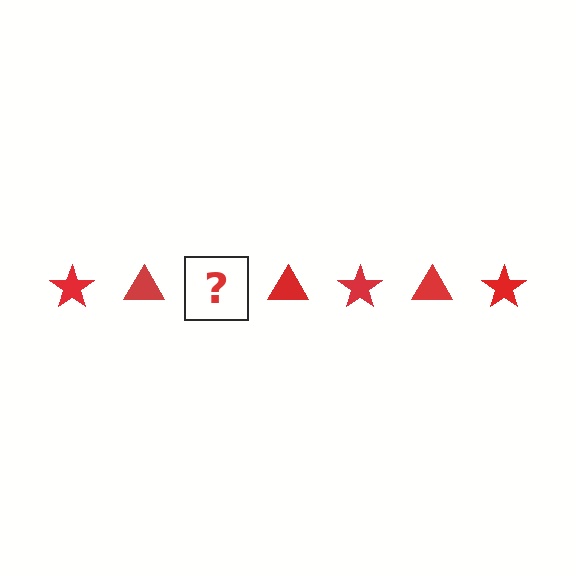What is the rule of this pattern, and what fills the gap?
The rule is that the pattern cycles through star, triangle shapes in red. The gap should be filled with a red star.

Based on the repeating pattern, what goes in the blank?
The blank should be a red star.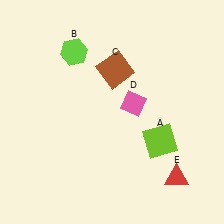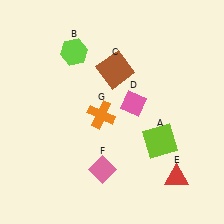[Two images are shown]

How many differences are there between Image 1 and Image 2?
There are 2 differences between the two images.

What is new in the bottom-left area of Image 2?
A pink diamond (F) was added in the bottom-left area of Image 2.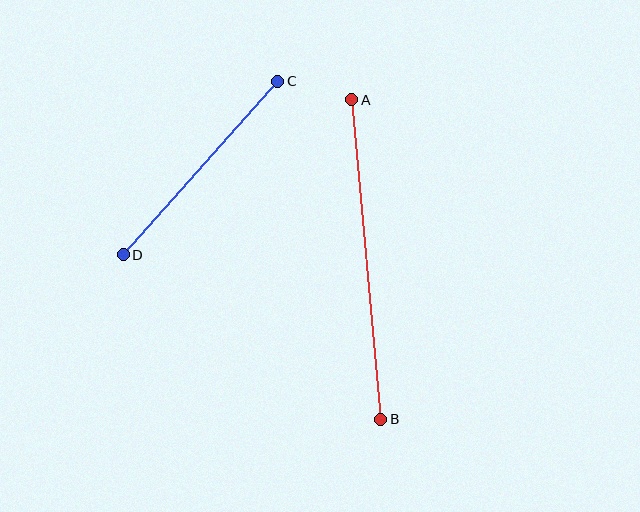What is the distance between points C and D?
The distance is approximately 233 pixels.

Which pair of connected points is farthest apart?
Points A and B are farthest apart.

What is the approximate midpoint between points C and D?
The midpoint is at approximately (201, 168) pixels.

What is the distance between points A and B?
The distance is approximately 321 pixels.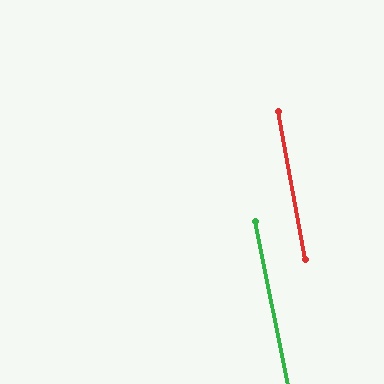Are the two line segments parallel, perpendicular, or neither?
Parallel — their directions differ by only 0.8°.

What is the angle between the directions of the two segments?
Approximately 1 degree.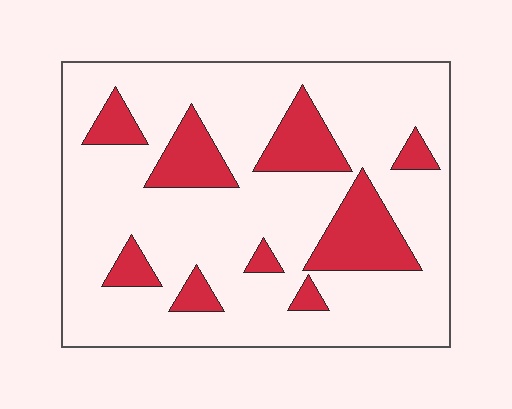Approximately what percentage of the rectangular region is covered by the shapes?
Approximately 20%.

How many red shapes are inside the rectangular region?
9.